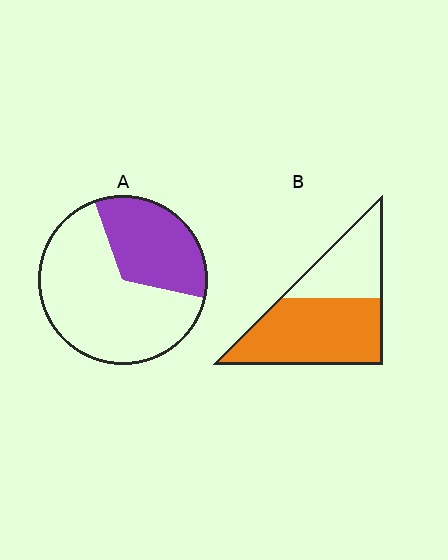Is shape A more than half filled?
No.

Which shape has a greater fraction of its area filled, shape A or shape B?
Shape B.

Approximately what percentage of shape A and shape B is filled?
A is approximately 35% and B is approximately 65%.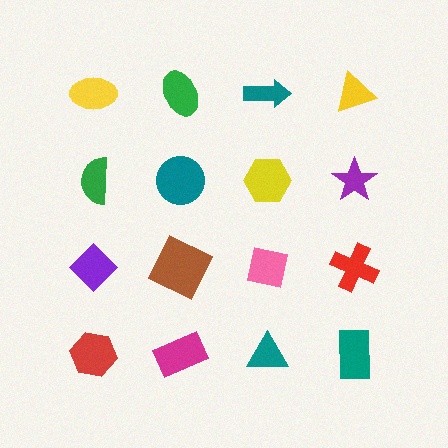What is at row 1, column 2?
A green ellipse.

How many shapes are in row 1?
4 shapes.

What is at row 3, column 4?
A red cross.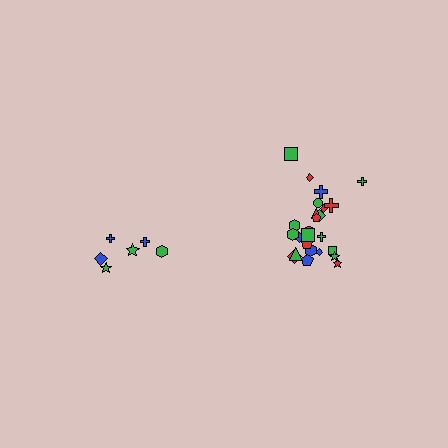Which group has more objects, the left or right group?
The right group.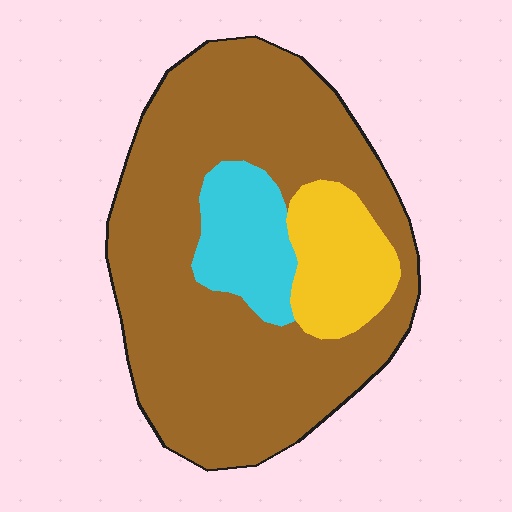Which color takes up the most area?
Brown, at roughly 75%.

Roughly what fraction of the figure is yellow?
Yellow covers roughly 15% of the figure.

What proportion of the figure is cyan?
Cyan covers roughly 10% of the figure.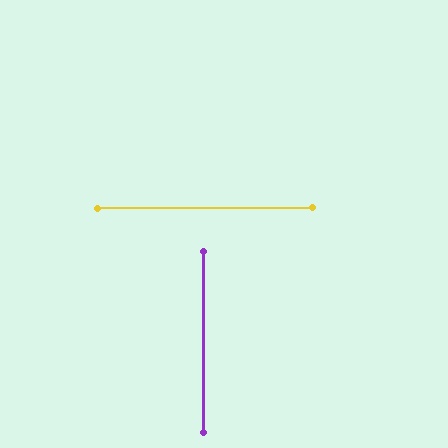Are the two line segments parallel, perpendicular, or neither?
Perpendicular — they meet at approximately 90°.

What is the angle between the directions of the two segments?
Approximately 90 degrees.